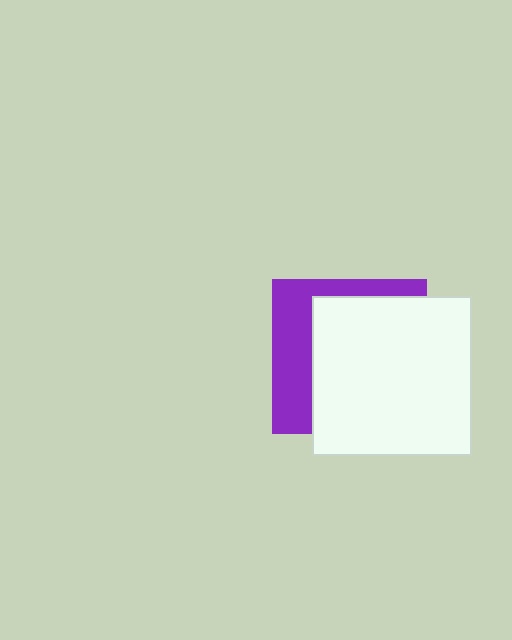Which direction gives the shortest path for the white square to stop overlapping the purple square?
Moving right gives the shortest separation.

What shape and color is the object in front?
The object in front is a white square.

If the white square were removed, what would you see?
You would see the complete purple square.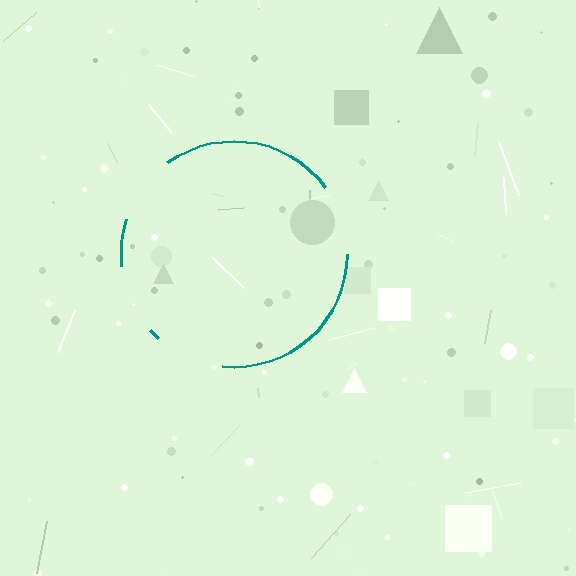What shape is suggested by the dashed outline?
The dashed outline suggests a circle.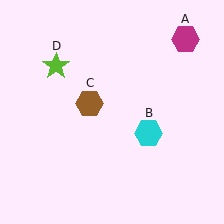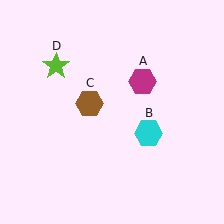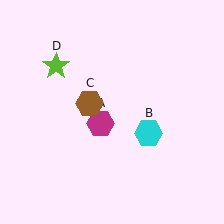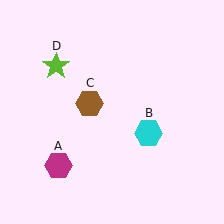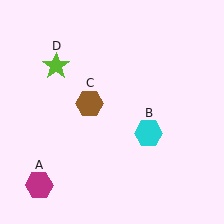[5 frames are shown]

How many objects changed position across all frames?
1 object changed position: magenta hexagon (object A).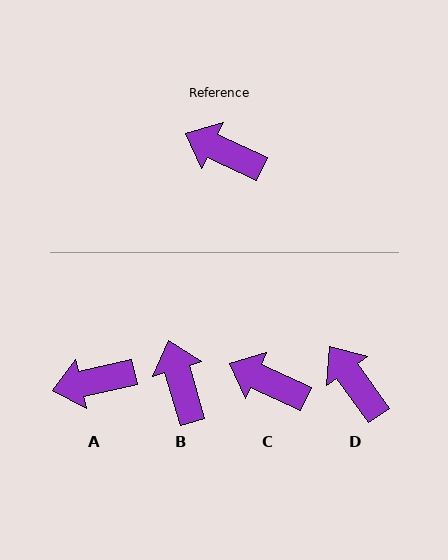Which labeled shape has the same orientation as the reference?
C.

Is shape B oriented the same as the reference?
No, it is off by about 49 degrees.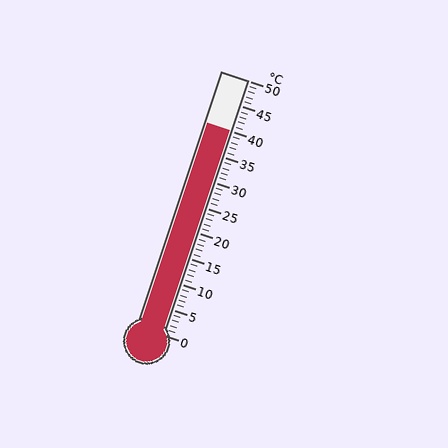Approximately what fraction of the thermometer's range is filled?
The thermometer is filled to approximately 80% of its range.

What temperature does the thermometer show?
The thermometer shows approximately 40°C.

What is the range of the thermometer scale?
The thermometer scale ranges from 0°C to 50°C.